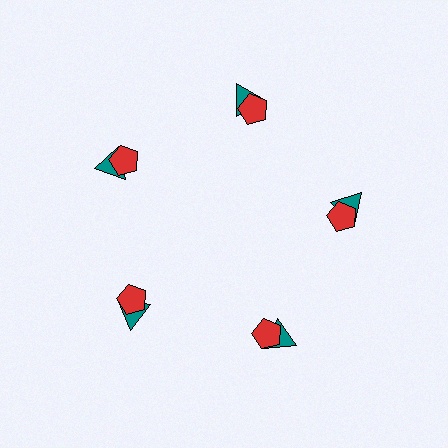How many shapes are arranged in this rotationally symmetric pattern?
There are 10 shapes, arranged in 5 groups of 2.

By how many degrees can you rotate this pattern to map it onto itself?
The pattern maps onto itself every 72 degrees of rotation.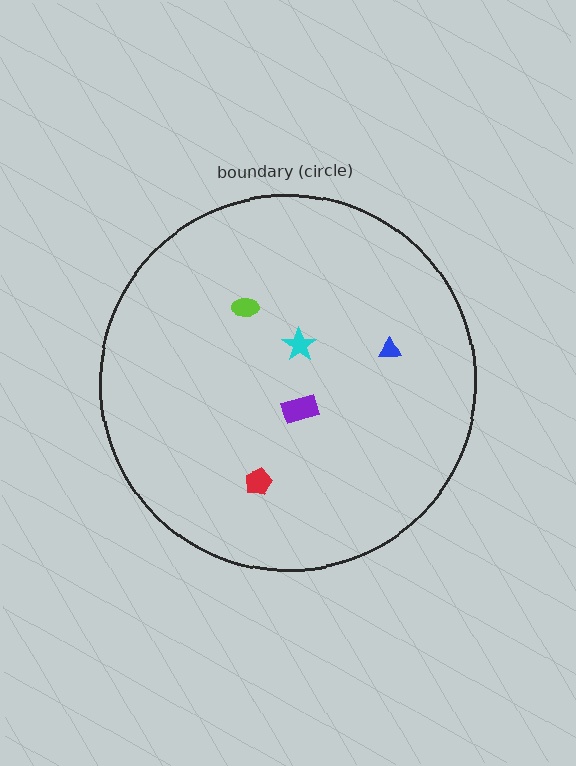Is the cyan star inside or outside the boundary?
Inside.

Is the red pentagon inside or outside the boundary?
Inside.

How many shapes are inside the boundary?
5 inside, 0 outside.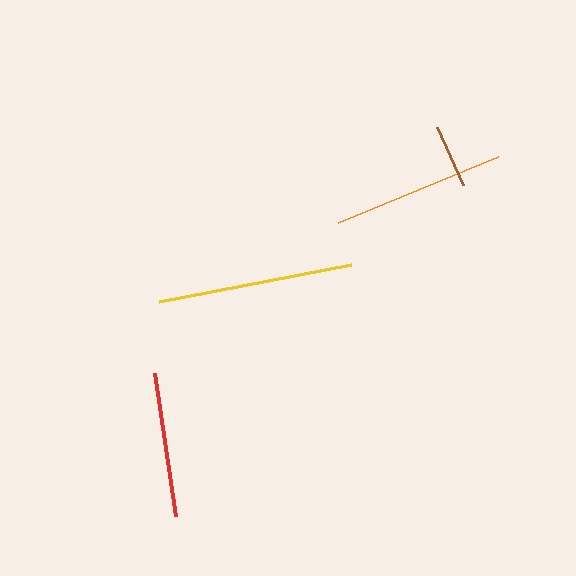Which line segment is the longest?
The yellow line is the longest at approximately 195 pixels.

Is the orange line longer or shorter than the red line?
The orange line is longer than the red line.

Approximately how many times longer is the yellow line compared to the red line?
The yellow line is approximately 1.4 times the length of the red line.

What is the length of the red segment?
The red segment is approximately 144 pixels long.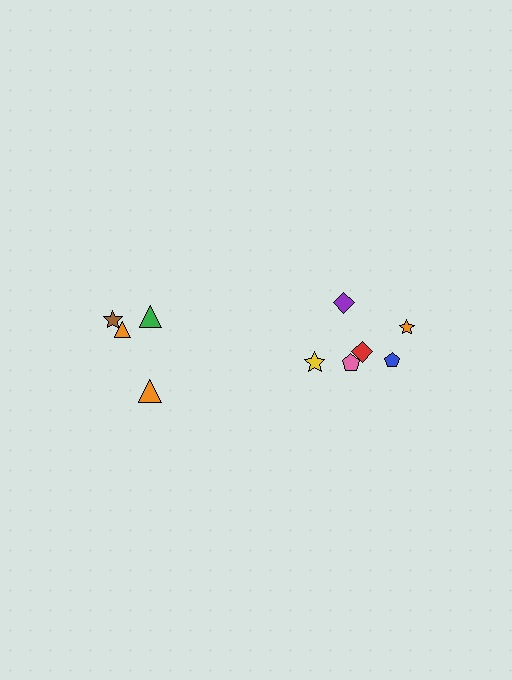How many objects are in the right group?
There are 6 objects.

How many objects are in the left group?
There are 4 objects.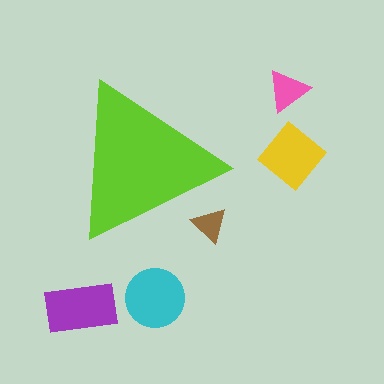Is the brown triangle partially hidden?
Yes, the brown triangle is partially hidden behind the lime triangle.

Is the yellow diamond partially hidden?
No, the yellow diamond is fully visible.